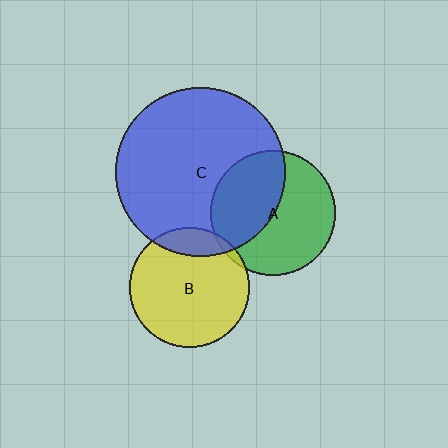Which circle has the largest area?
Circle C (blue).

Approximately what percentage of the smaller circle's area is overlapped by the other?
Approximately 45%.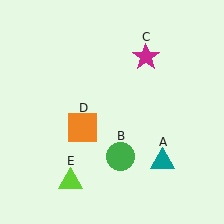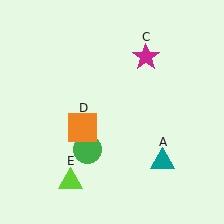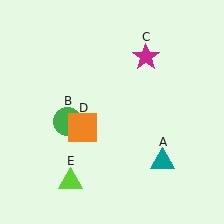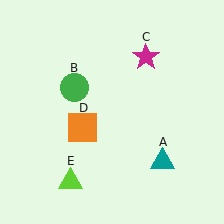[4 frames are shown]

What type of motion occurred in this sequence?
The green circle (object B) rotated clockwise around the center of the scene.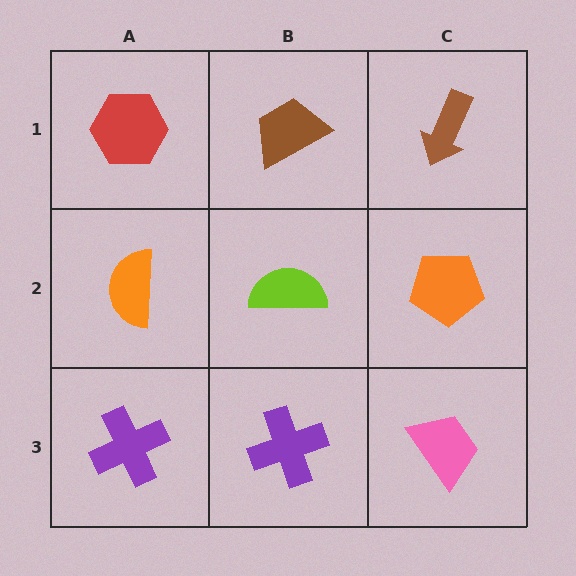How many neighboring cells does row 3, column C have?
2.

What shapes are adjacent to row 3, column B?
A lime semicircle (row 2, column B), a purple cross (row 3, column A), a pink trapezoid (row 3, column C).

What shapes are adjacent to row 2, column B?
A brown trapezoid (row 1, column B), a purple cross (row 3, column B), an orange semicircle (row 2, column A), an orange pentagon (row 2, column C).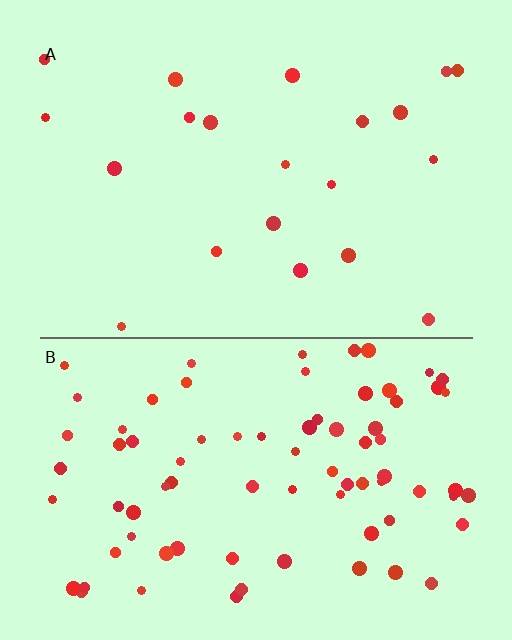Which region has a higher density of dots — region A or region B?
B (the bottom).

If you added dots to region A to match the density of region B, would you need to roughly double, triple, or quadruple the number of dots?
Approximately quadruple.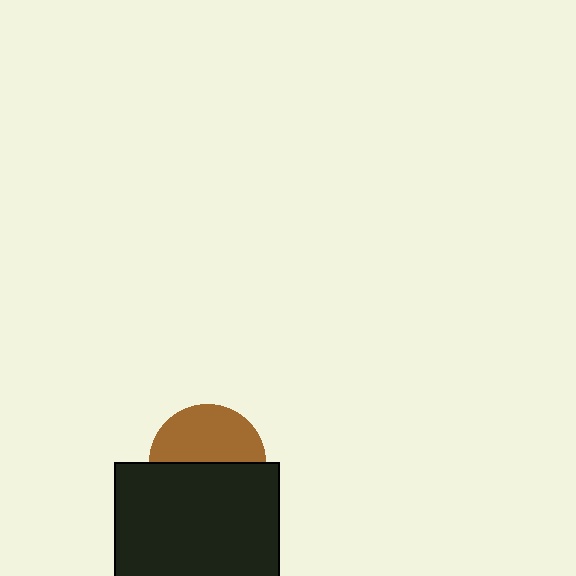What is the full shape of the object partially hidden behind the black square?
The partially hidden object is a brown circle.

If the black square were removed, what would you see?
You would see the complete brown circle.